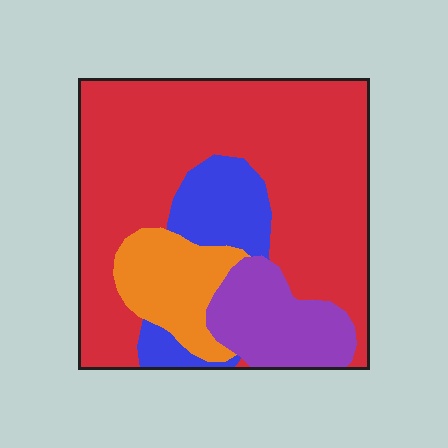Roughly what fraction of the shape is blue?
Blue covers about 10% of the shape.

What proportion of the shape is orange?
Orange takes up about one eighth (1/8) of the shape.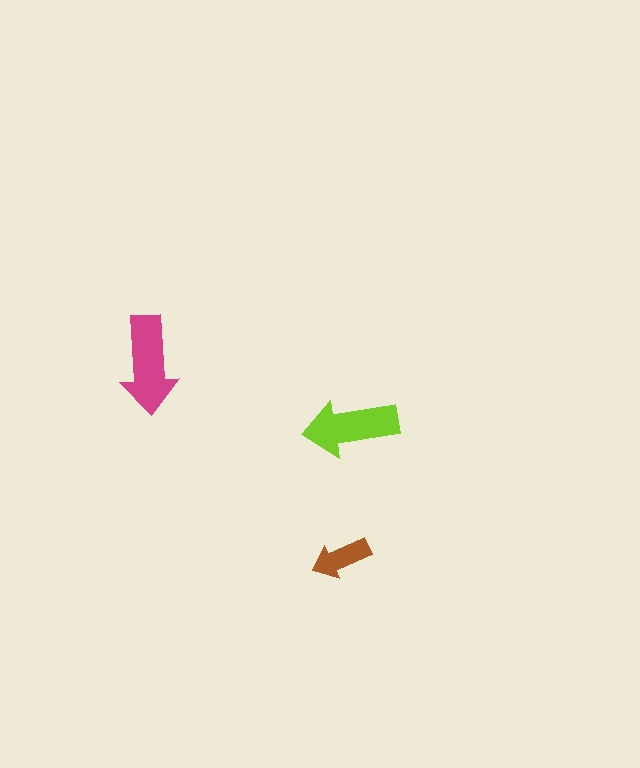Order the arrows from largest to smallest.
the magenta one, the lime one, the brown one.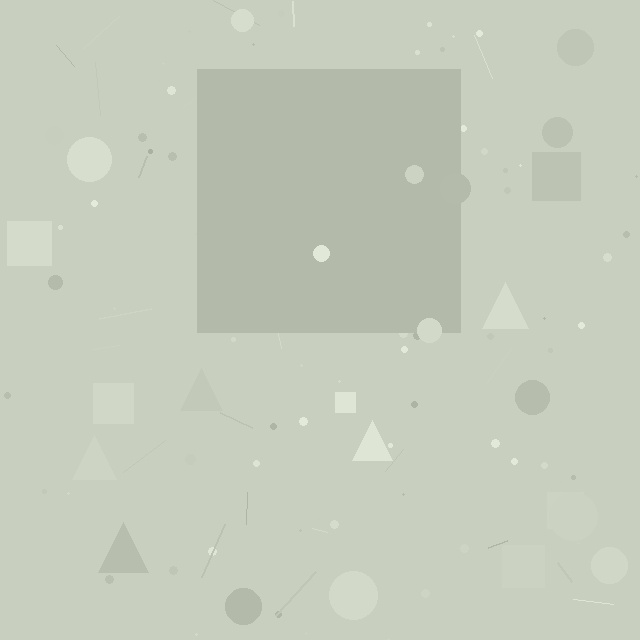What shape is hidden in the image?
A square is hidden in the image.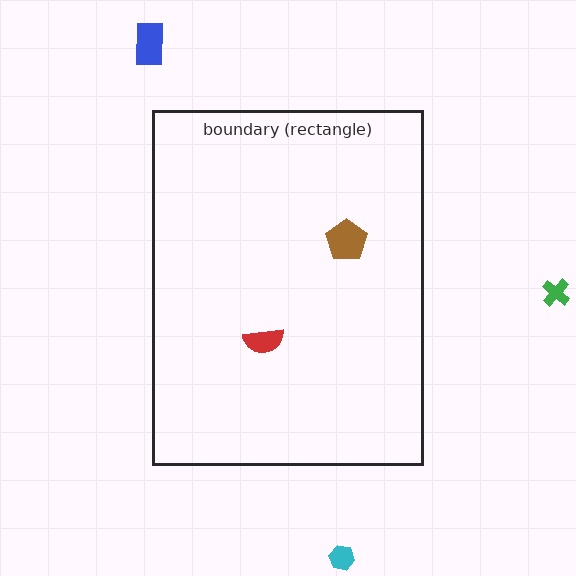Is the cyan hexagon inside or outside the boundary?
Outside.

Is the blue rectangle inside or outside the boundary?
Outside.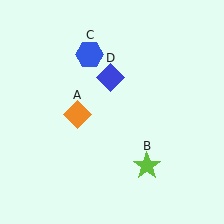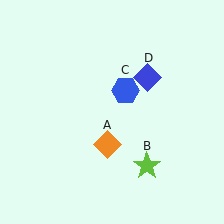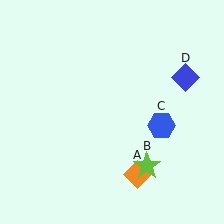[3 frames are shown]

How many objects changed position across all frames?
3 objects changed position: orange diamond (object A), blue hexagon (object C), blue diamond (object D).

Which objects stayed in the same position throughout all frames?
Lime star (object B) remained stationary.